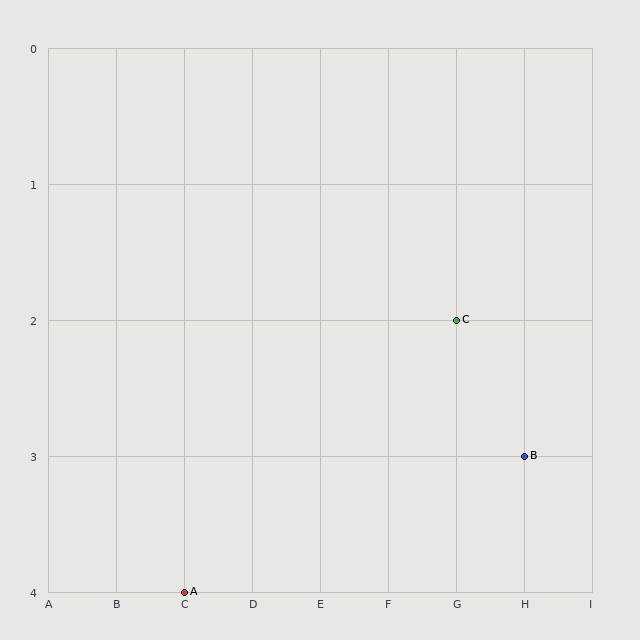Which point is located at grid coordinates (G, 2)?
Point C is at (G, 2).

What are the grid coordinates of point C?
Point C is at grid coordinates (G, 2).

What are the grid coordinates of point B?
Point B is at grid coordinates (H, 3).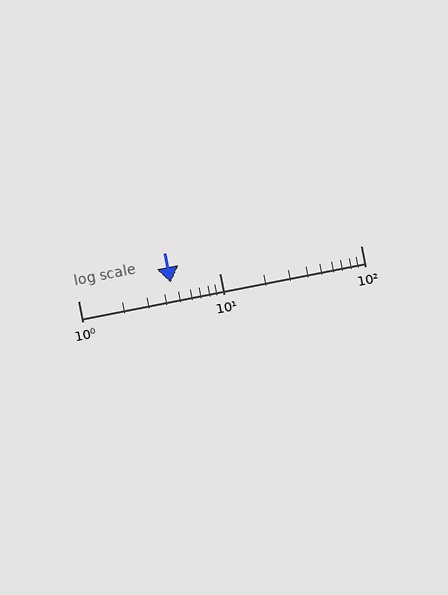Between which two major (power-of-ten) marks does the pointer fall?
The pointer is between 1 and 10.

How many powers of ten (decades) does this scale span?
The scale spans 2 decades, from 1 to 100.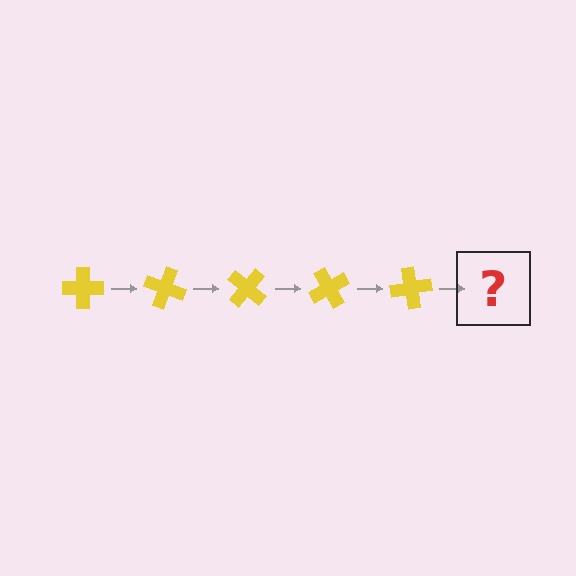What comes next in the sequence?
The next element should be a yellow cross rotated 100 degrees.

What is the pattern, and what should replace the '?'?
The pattern is that the cross rotates 20 degrees each step. The '?' should be a yellow cross rotated 100 degrees.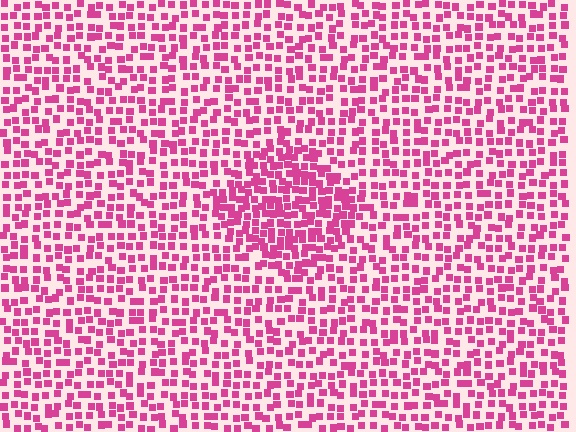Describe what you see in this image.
The image contains small magenta elements arranged at two different densities. A diamond-shaped region is visible where the elements are more densely packed than the surrounding area.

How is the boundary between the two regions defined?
The boundary is defined by a change in element density (approximately 1.7x ratio). All elements are the same color, size, and shape.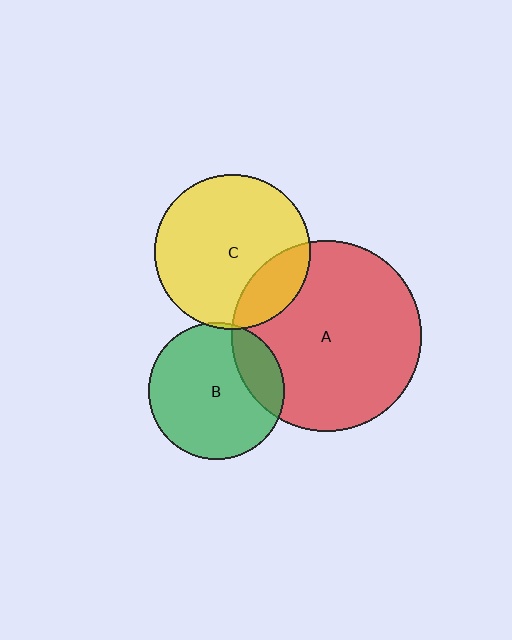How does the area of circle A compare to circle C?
Approximately 1.5 times.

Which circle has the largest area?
Circle A (red).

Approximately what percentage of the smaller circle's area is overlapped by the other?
Approximately 20%.